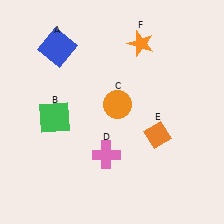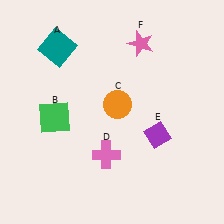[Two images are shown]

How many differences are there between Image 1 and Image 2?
There are 3 differences between the two images.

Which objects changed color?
A changed from blue to teal. E changed from orange to purple. F changed from orange to pink.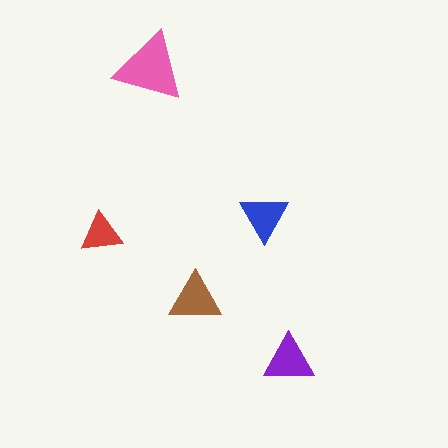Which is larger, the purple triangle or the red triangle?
The purple one.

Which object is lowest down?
The purple triangle is bottommost.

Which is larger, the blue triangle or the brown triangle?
The brown one.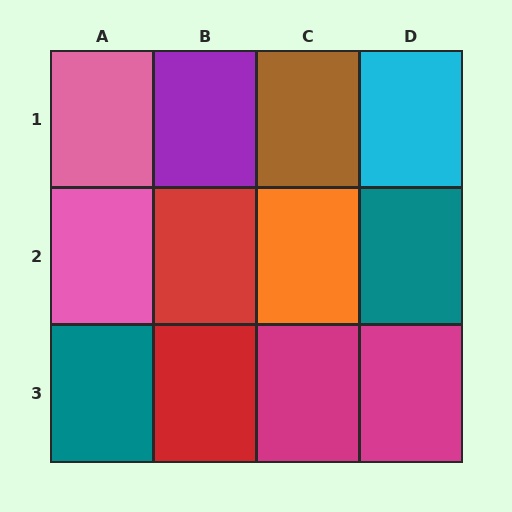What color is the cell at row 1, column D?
Cyan.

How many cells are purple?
1 cell is purple.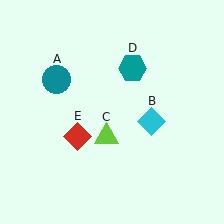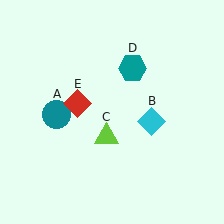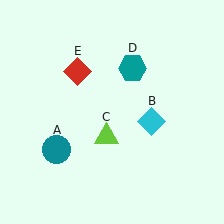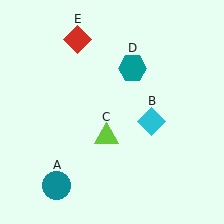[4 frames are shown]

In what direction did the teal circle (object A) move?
The teal circle (object A) moved down.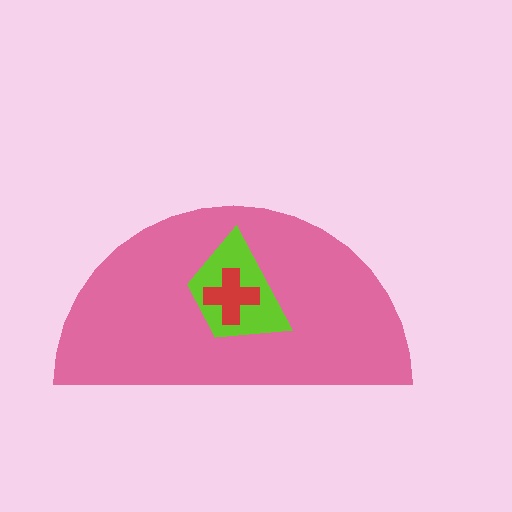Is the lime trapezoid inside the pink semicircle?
Yes.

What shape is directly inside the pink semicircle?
The lime trapezoid.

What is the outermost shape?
The pink semicircle.